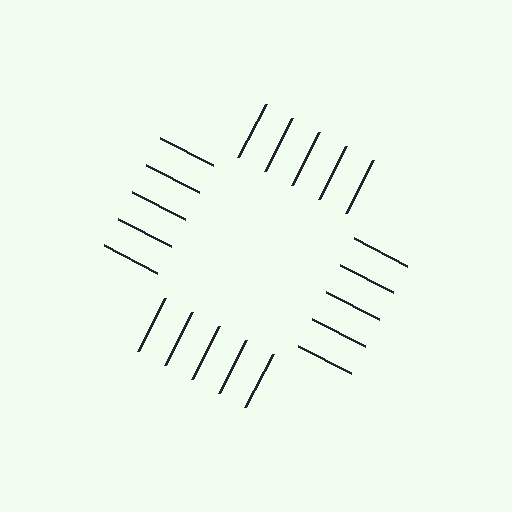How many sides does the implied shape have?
4 sides — the line-ends trace a square.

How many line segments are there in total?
20 — 5 along each of the 4 edges.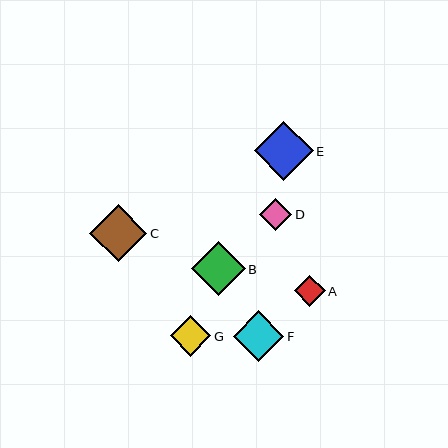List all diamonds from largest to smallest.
From largest to smallest: E, C, B, F, G, D, A.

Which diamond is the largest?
Diamond E is the largest with a size of approximately 59 pixels.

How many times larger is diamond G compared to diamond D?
Diamond G is approximately 1.3 times the size of diamond D.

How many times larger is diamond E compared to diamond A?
Diamond E is approximately 1.9 times the size of diamond A.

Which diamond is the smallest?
Diamond A is the smallest with a size of approximately 31 pixels.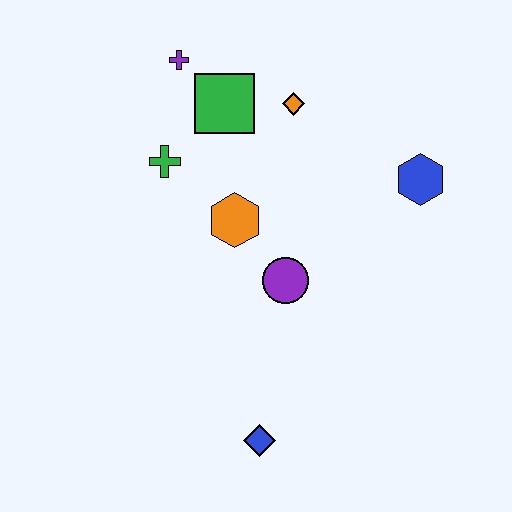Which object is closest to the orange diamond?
The green square is closest to the orange diamond.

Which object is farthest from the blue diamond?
The purple cross is farthest from the blue diamond.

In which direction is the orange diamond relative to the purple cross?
The orange diamond is to the right of the purple cross.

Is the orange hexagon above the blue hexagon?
No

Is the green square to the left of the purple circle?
Yes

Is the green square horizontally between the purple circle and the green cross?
Yes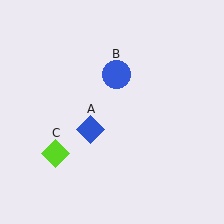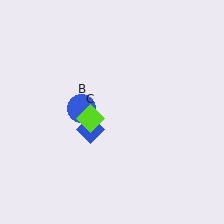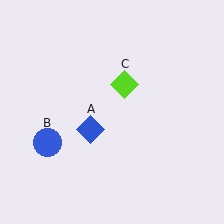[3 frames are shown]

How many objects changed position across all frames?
2 objects changed position: blue circle (object B), lime diamond (object C).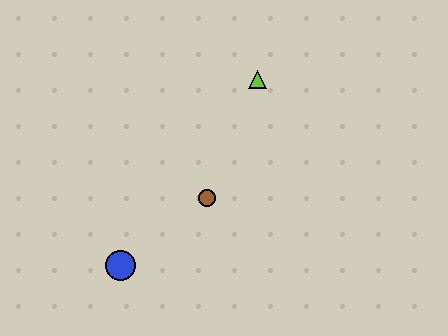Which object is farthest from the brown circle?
The lime triangle is farthest from the brown circle.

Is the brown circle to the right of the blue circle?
Yes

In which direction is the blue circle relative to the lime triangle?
The blue circle is below the lime triangle.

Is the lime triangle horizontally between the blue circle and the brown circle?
No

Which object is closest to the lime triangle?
The brown circle is closest to the lime triangle.